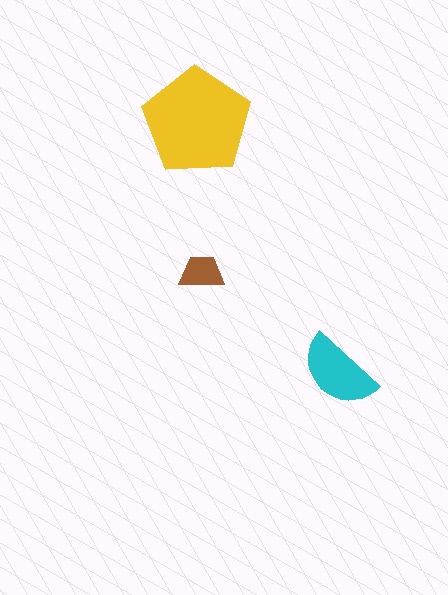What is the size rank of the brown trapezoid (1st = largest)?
3rd.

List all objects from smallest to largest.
The brown trapezoid, the cyan semicircle, the yellow pentagon.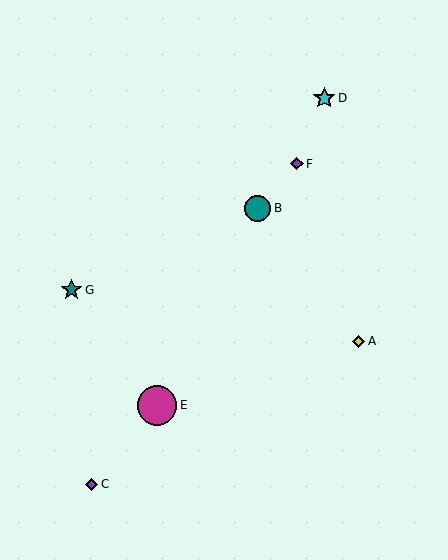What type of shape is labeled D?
Shape D is a cyan star.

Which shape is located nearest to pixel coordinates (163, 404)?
The magenta circle (labeled E) at (157, 405) is nearest to that location.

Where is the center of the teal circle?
The center of the teal circle is at (258, 208).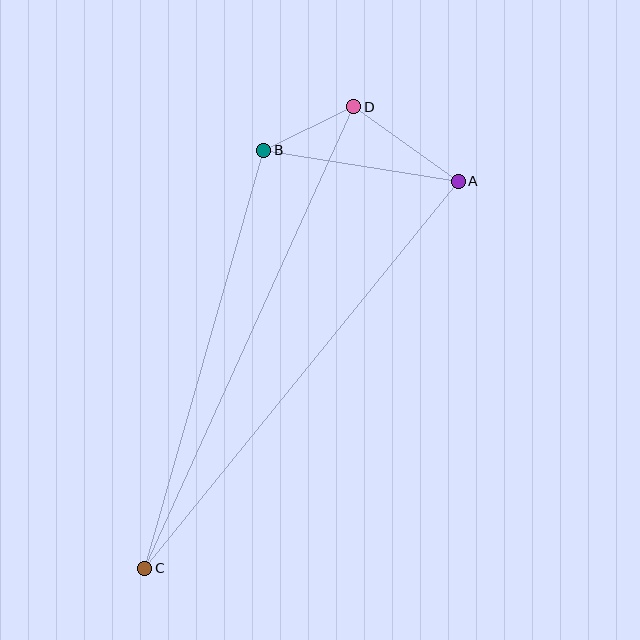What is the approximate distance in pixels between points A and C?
The distance between A and C is approximately 498 pixels.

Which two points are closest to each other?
Points B and D are closest to each other.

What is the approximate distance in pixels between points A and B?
The distance between A and B is approximately 197 pixels.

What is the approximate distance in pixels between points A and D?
The distance between A and D is approximately 129 pixels.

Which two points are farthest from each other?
Points C and D are farthest from each other.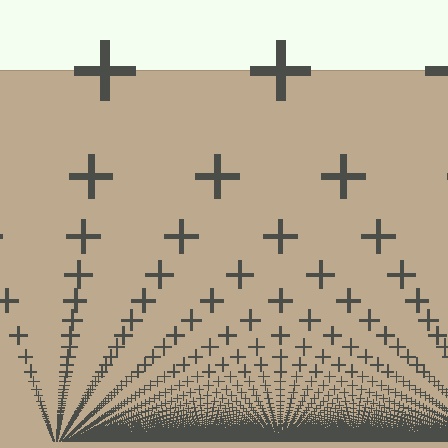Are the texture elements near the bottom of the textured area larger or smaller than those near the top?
Smaller. The gradient is inverted — elements near the bottom are smaller and denser.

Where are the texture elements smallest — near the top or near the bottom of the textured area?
Near the bottom.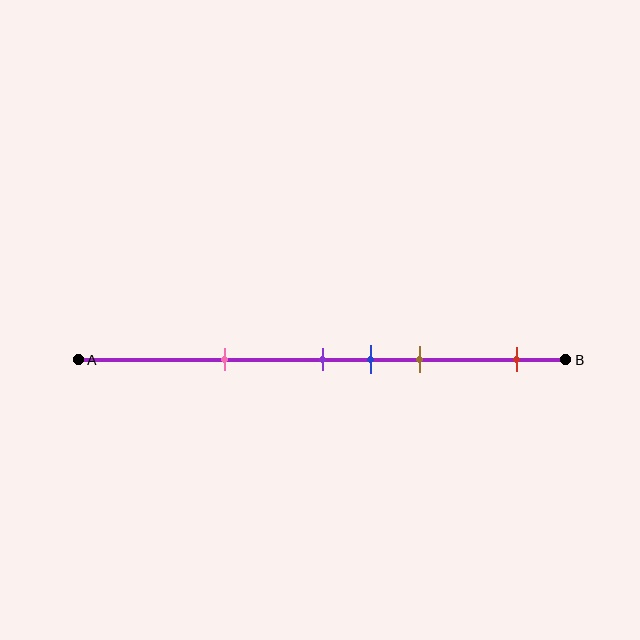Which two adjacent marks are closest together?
The purple and blue marks are the closest adjacent pair.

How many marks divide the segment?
There are 5 marks dividing the segment.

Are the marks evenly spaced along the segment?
No, the marks are not evenly spaced.